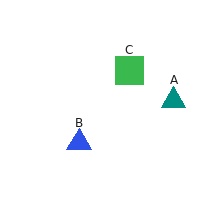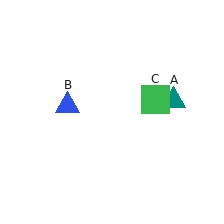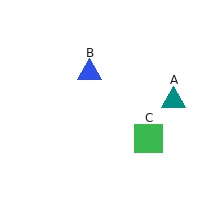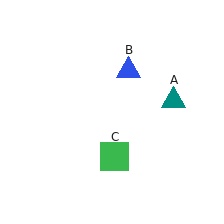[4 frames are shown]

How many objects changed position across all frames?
2 objects changed position: blue triangle (object B), green square (object C).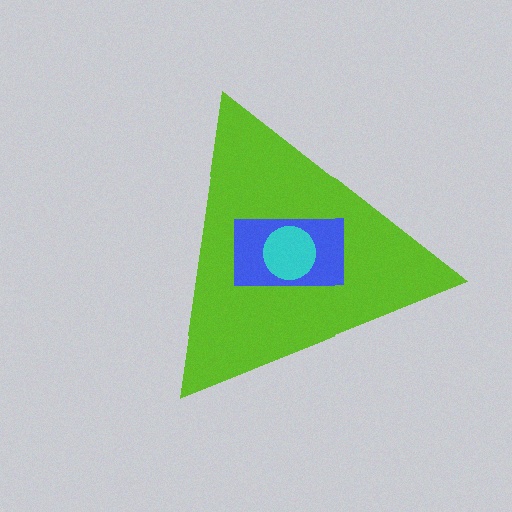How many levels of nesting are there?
3.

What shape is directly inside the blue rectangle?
The cyan circle.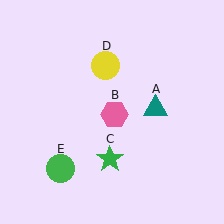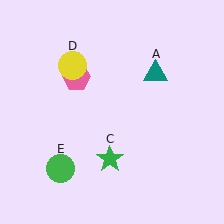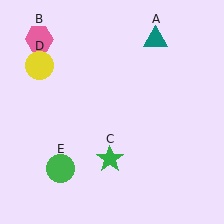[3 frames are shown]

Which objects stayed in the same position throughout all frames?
Green star (object C) and green circle (object E) remained stationary.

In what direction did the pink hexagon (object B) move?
The pink hexagon (object B) moved up and to the left.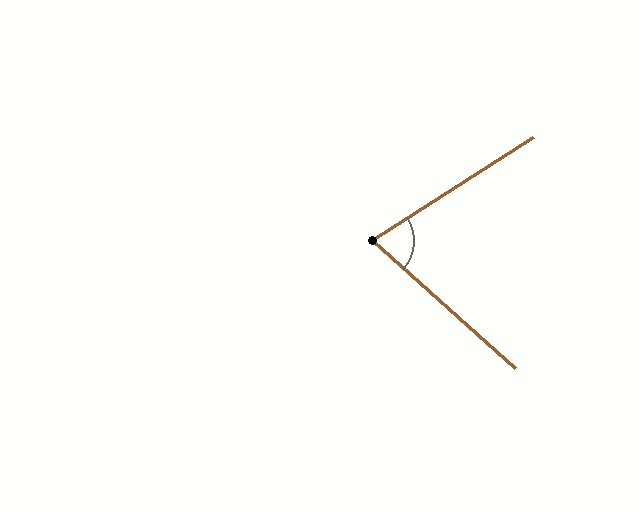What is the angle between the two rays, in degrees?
Approximately 74 degrees.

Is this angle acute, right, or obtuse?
It is acute.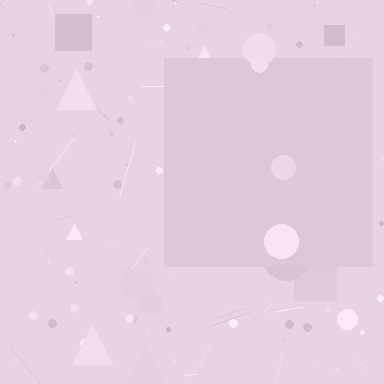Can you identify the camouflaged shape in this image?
The camouflaged shape is a square.